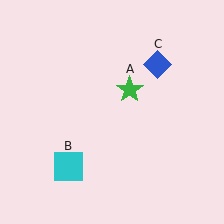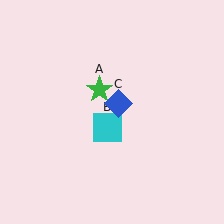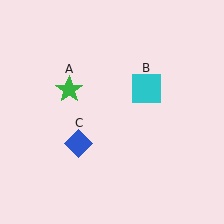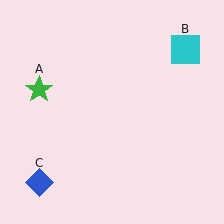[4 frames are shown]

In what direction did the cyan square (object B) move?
The cyan square (object B) moved up and to the right.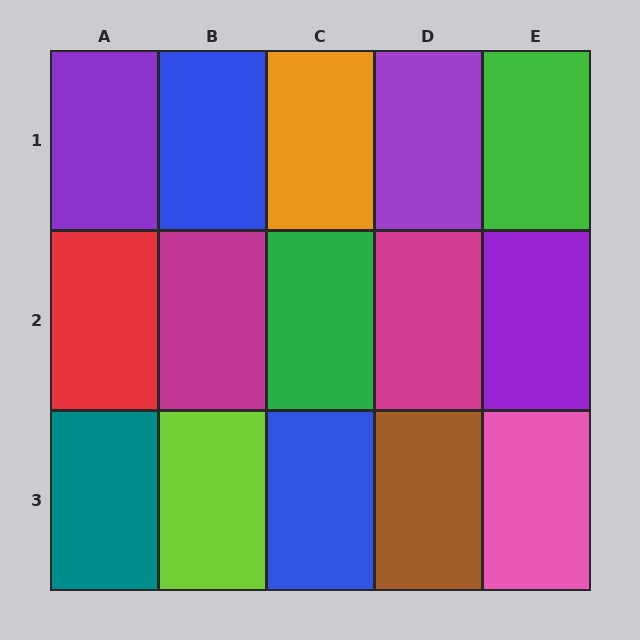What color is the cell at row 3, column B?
Lime.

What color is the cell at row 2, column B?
Magenta.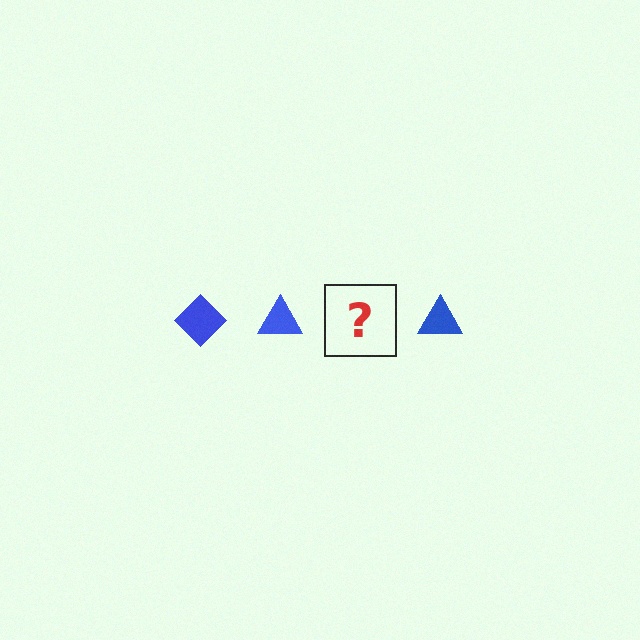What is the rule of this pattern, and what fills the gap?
The rule is that the pattern cycles through diamond, triangle shapes in blue. The gap should be filled with a blue diamond.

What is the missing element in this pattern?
The missing element is a blue diamond.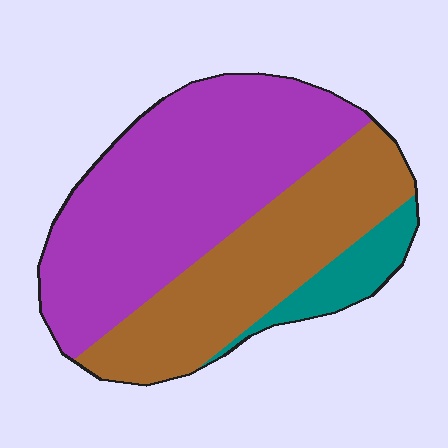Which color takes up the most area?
Purple, at roughly 55%.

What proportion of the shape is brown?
Brown takes up about three eighths (3/8) of the shape.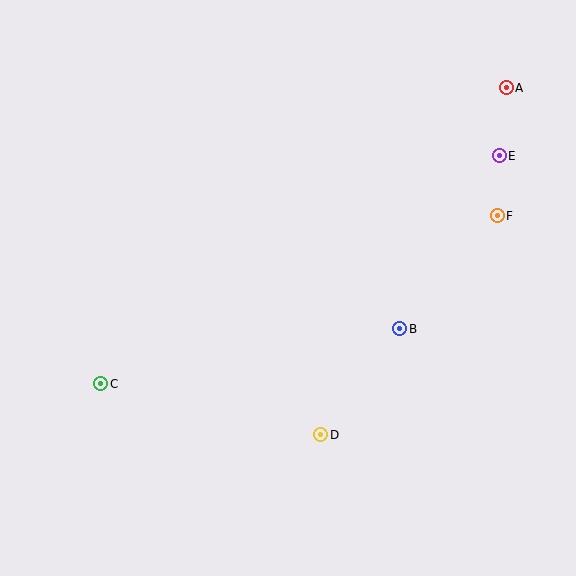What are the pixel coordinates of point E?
Point E is at (499, 156).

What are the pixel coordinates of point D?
Point D is at (321, 435).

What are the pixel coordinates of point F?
Point F is at (497, 216).